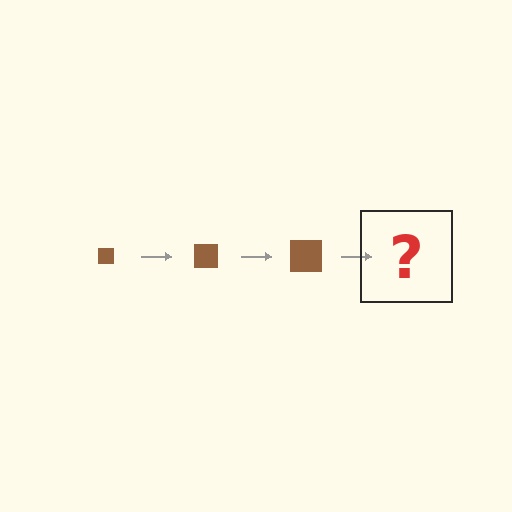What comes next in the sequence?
The next element should be a brown square, larger than the previous one.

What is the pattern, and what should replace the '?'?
The pattern is that the square gets progressively larger each step. The '?' should be a brown square, larger than the previous one.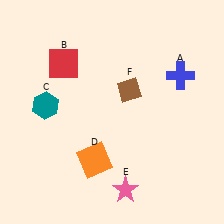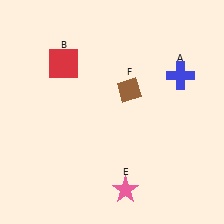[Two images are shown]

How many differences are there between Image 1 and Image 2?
There are 2 differences between the two images.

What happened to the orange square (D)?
The orange square (D) was removed in Image 2. It was in the bottom-left area of Image 1.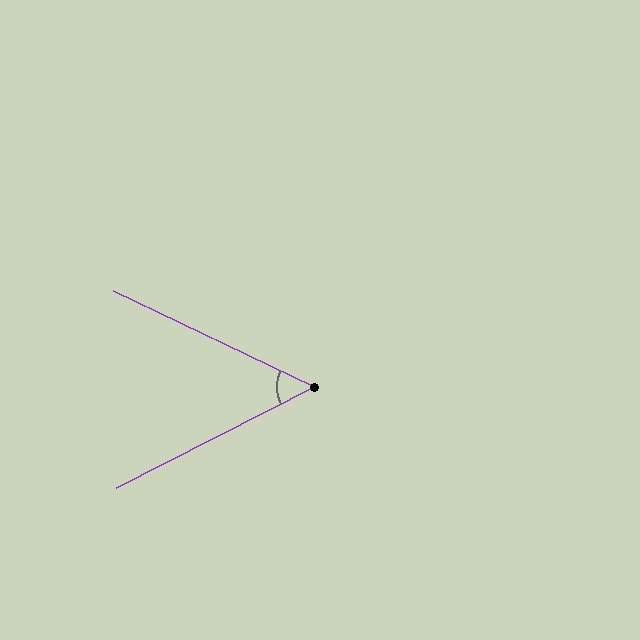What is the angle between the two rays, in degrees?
Approximately 53 degrees.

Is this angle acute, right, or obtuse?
It is acute.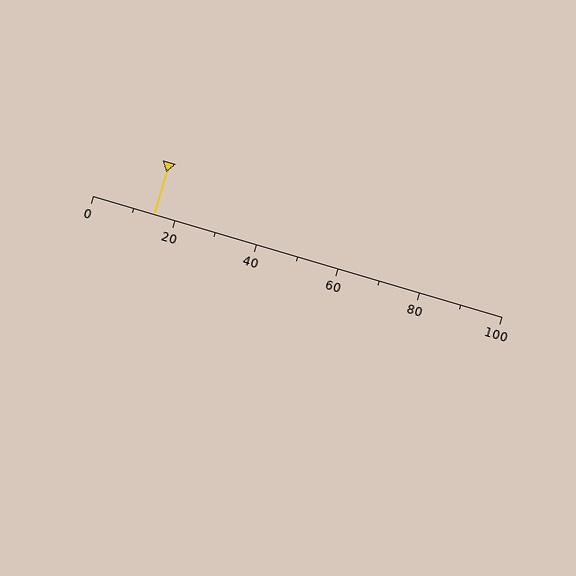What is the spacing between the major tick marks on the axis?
The major ticks are spaced 20 apart.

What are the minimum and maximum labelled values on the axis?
The axis runs from 0 to 100.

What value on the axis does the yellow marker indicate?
The marker indicates approximately 15.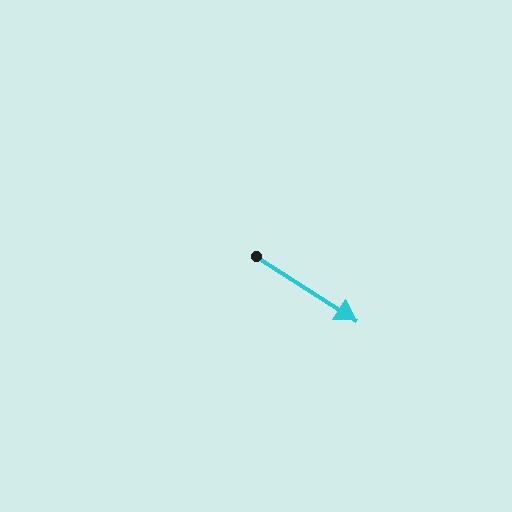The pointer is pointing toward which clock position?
Roughly 4 o'clock.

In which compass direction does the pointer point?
Southeast.